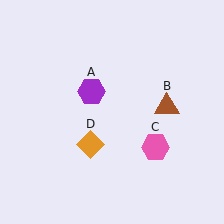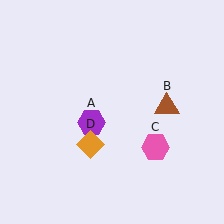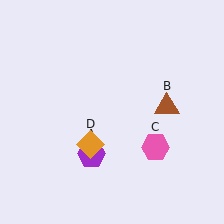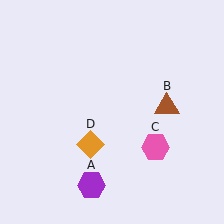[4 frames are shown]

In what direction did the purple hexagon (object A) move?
The purple hexagon (object A) moved down.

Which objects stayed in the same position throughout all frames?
Brown triangle (object B) and pink hexagon (object C) and orange diamond (object D) remained stationary.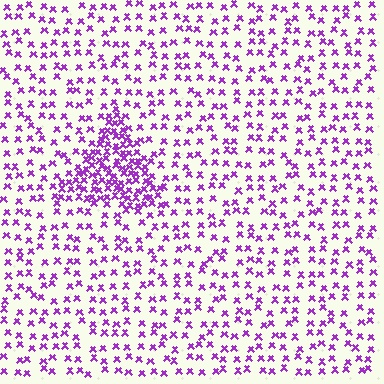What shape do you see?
I see a triangle.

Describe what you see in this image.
The image contains small purple elements arranged at two different densities. A triangle-shaped region is visible where the elements are more densely packed than the surrounding area.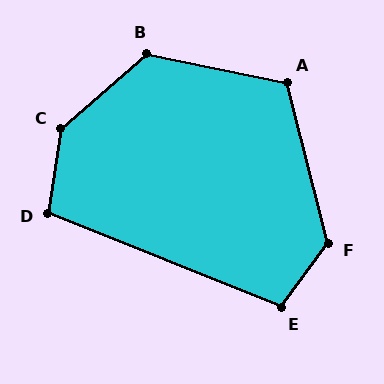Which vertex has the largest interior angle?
C, at approximately 140 degrees.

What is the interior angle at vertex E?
Approximately 105 degrees (obtuse).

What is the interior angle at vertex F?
Approximately 129 degrees (obtuse).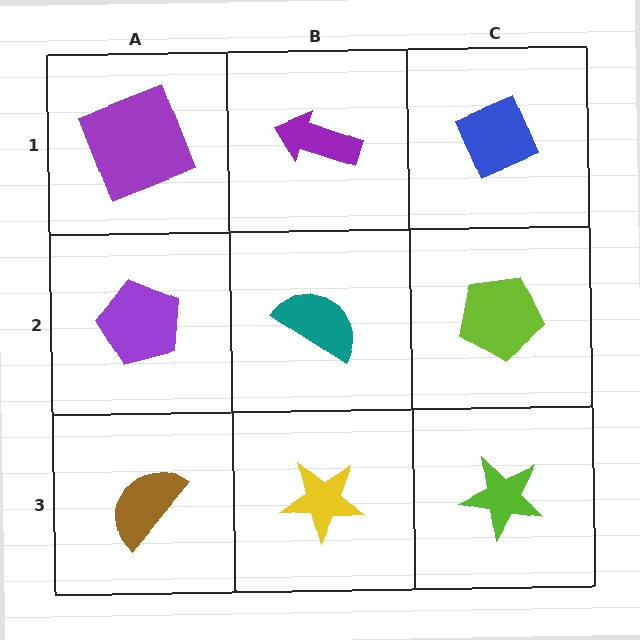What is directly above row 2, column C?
A blue diamond.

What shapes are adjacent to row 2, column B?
A purple arrow (row 1, column B), a yellow star (row 3, column B), a purple pentagon (row 2, column A), a lime pentagon (row 2, column C).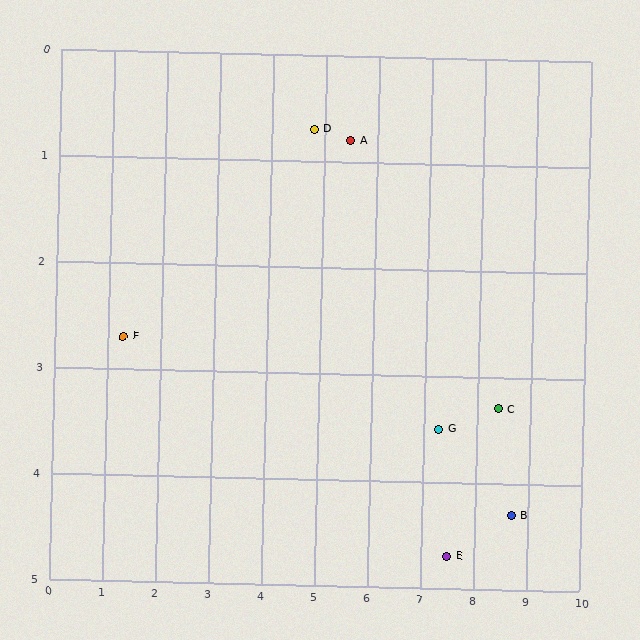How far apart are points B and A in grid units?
Points B and A are about 4.7 grid units apart.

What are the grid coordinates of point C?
Point C is at approximately (8.4, 3.3).